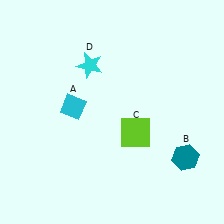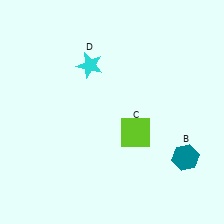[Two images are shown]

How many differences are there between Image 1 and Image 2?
There is 1 difference between the two images.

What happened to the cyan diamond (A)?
The cyan diamond (A) was removed in Image 2. It was in the top-left area of Image 1.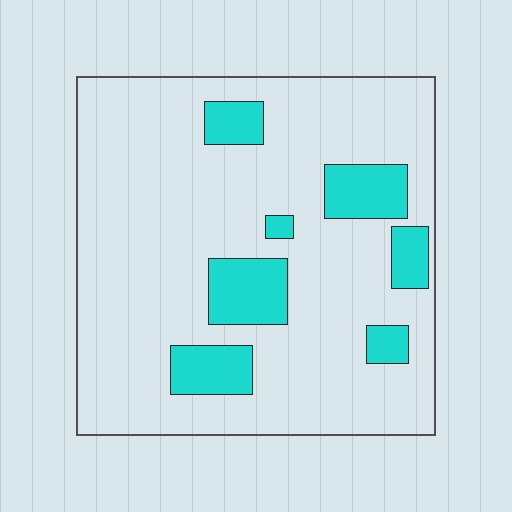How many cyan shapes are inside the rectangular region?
7.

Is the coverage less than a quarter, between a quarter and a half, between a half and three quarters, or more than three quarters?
Less than a quarter.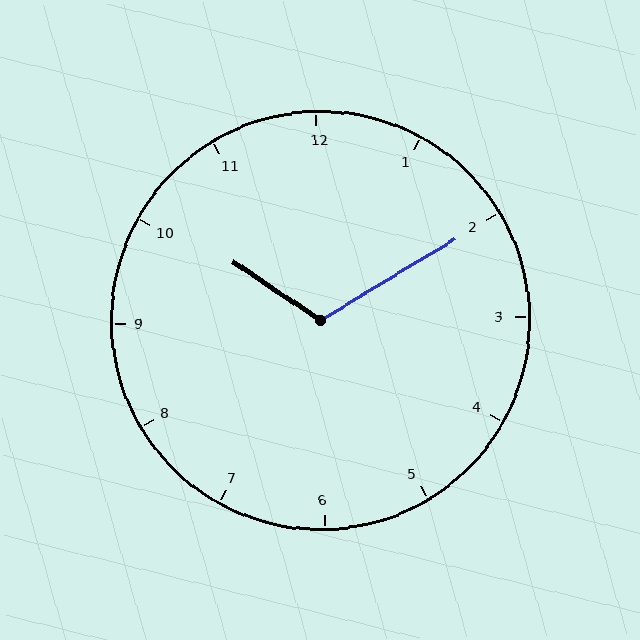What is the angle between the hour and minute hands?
Approximately 115 degrees.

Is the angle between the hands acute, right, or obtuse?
It is obtuse.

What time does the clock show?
10:10.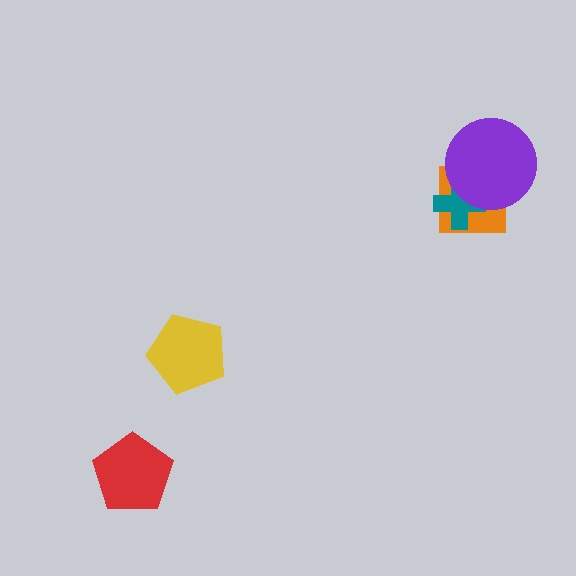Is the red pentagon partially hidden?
No, no other shape covers it.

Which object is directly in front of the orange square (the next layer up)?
The teal cross is directly in front of the orange square.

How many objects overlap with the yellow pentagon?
0 objects overlap with the yellow pentagon.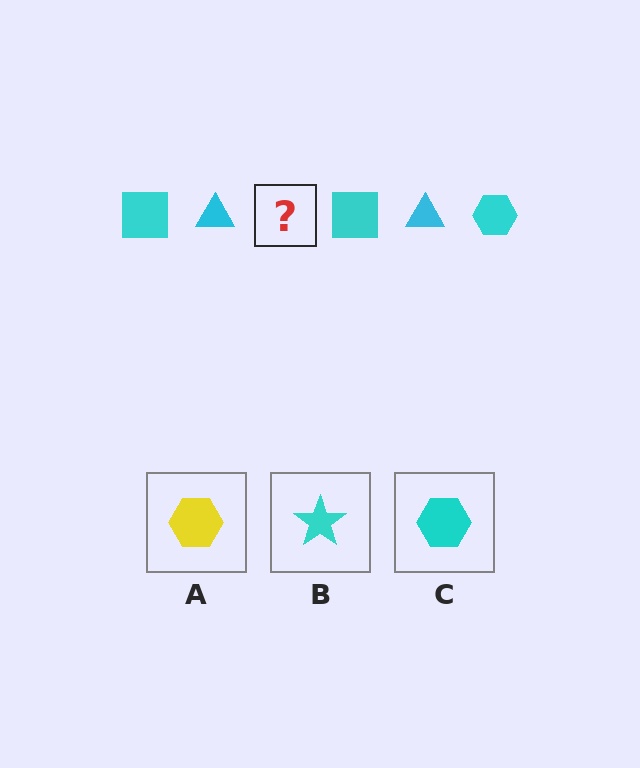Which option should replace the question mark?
Option C.